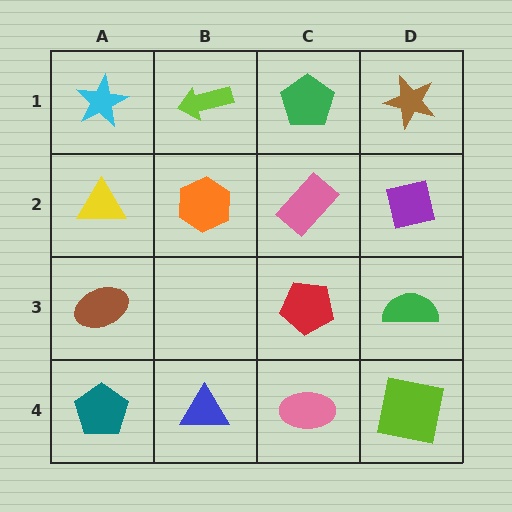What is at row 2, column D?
A purple square.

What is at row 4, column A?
A teal pentagon.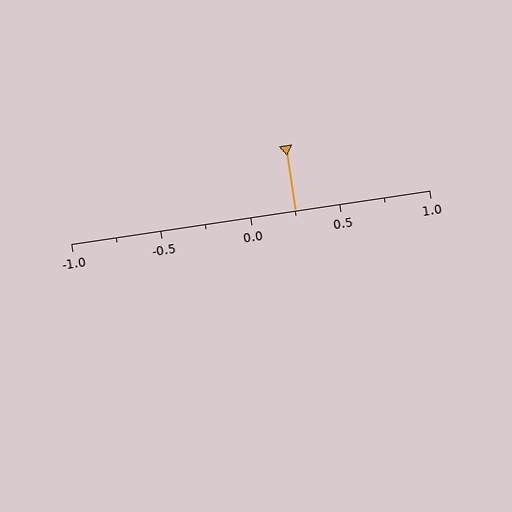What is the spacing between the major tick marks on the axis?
The major ticks are spaced 0.5 apart.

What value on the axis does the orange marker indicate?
The marker indicates approximately 0.25.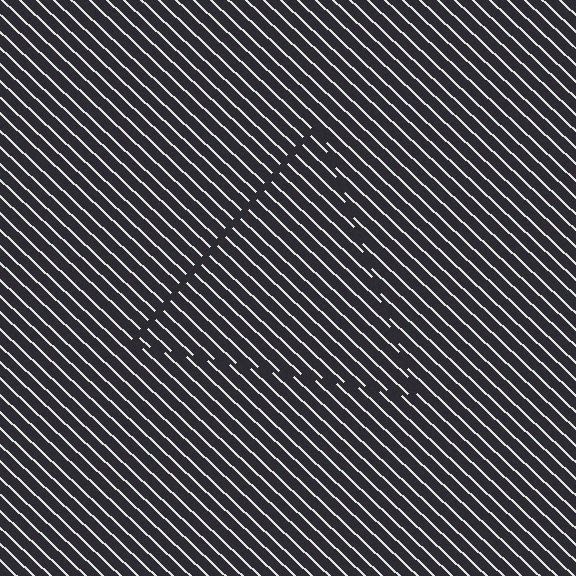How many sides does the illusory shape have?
3 sides — the line-ends trace a triangle.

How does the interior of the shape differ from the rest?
The interior of the shape contains the same grating, shifted by half a period — the contour is defined by the phase discontinuity where line-ends from the inner and outer gratings abut.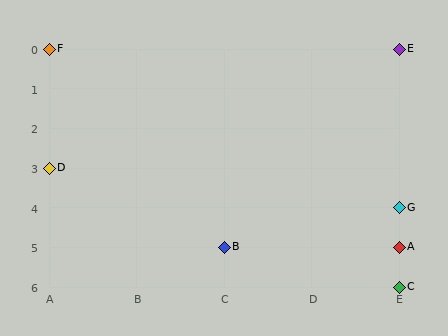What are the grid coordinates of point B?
Point B is at grid coordinates (C, 5).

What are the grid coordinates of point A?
Point A is at grid coordinates (E, 5).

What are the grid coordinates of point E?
Point E is at grid coordinates (E, 0).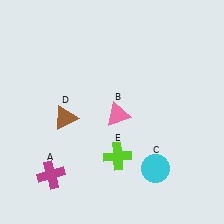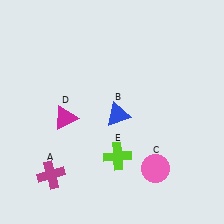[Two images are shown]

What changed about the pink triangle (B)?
In Image 1, B is pink. In Image 2, it changed to blue.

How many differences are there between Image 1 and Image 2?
There are 3 differences between the two images.